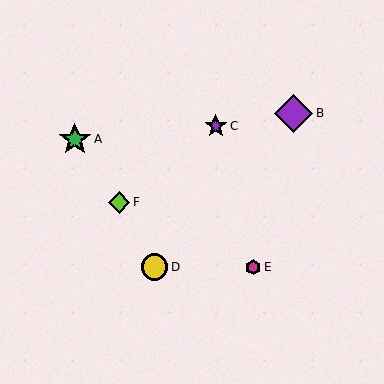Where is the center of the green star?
The center of the green star is at (75, 139).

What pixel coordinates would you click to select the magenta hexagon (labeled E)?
Click at (253, 267) to select the magenta hexagon E.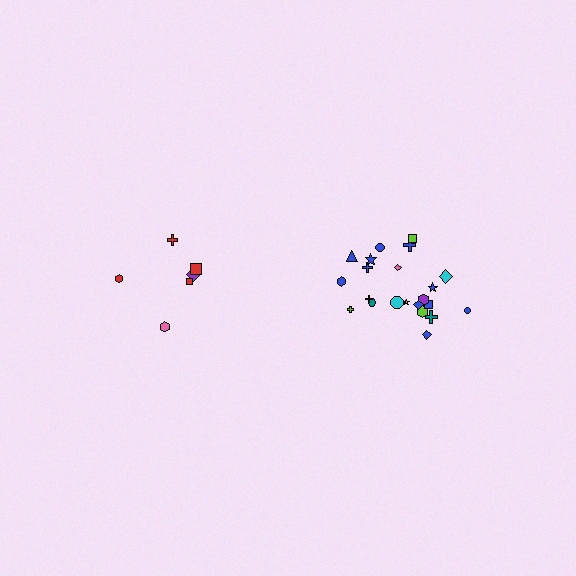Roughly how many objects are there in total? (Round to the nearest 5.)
Roughly 30 objects in total.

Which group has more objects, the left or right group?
The right group.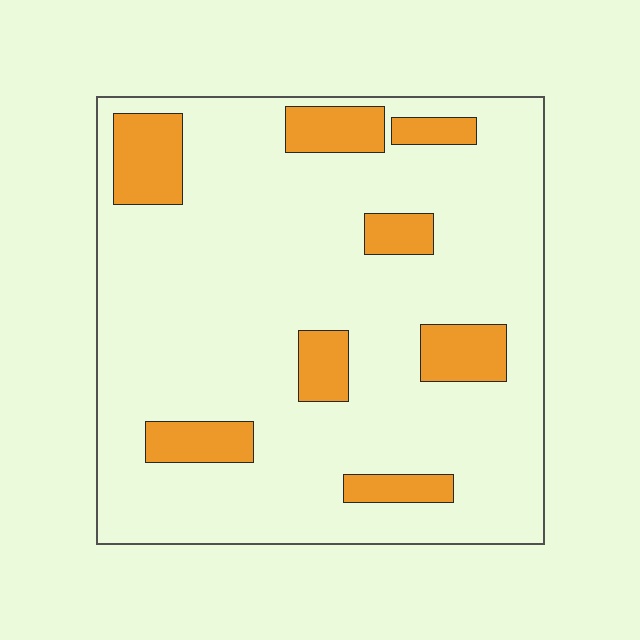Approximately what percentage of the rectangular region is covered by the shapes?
Approximately 15%.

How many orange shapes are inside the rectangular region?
8.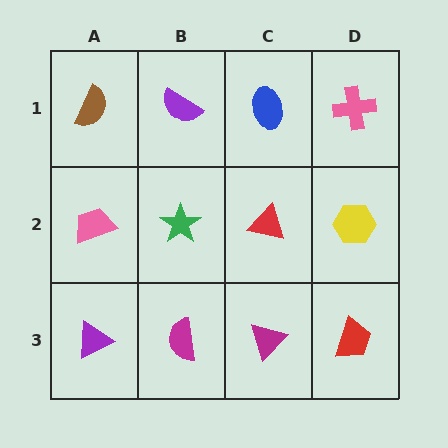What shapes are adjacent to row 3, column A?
A pink trapezoid (row 2, column A), a magenta semicircle (row 3, column B).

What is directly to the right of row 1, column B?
A blue ellipse.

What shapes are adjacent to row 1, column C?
A red triangle (row 2, column C), a purple semicircle (row 1, column B), a pink cross (row 1, column D).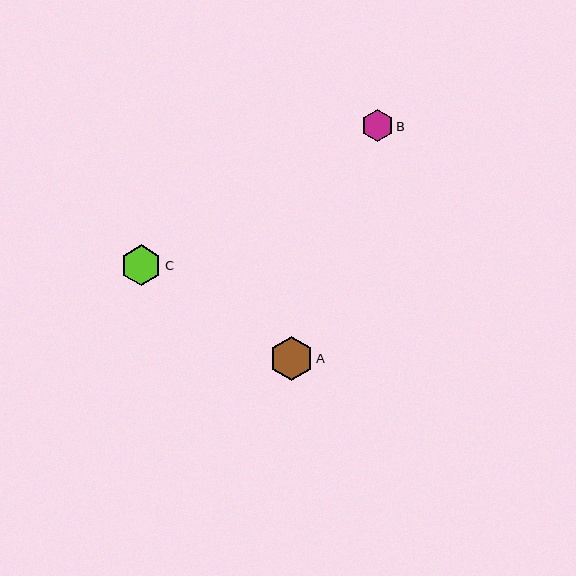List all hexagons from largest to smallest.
From largest to smallest: A, C, B.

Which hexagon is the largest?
Hexagon A is the largest with a size of approximately 43 pixels.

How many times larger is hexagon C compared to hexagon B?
Hexagon C is approximately 1.3 times the size of hexagon B.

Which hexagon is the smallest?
Hexagon B is the smallest with a size of approximately 32 pixels.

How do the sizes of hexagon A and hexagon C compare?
Hexagon A and hexagon C are approximately the same size.